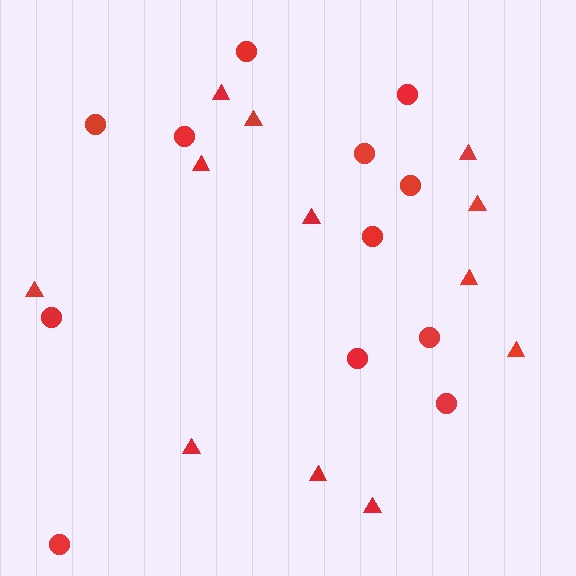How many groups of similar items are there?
There are 2 groups: one group of triangles (12) and one group of circles (12).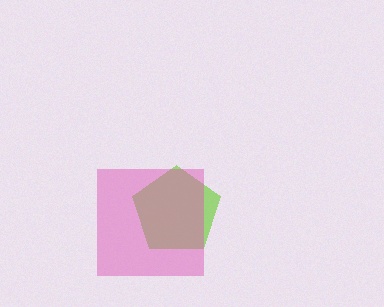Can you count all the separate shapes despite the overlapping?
Yes, there are 2 separate shapes.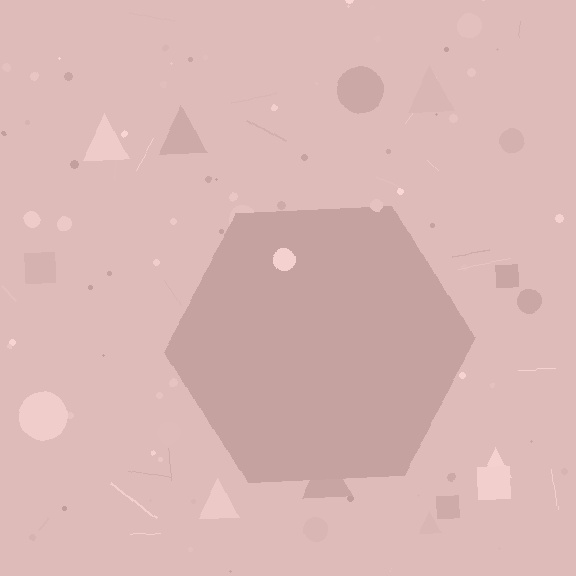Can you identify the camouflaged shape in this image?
The camouflaged shape is a hexagon.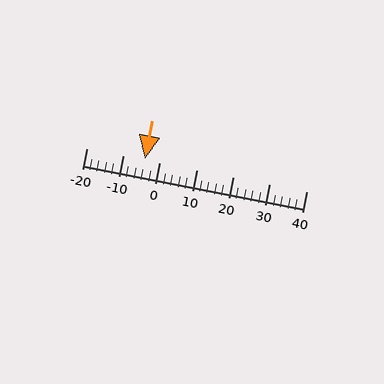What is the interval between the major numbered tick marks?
The major tick marks are spaced 10 units apart.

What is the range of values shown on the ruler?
The ruler shows values from -20 to 40.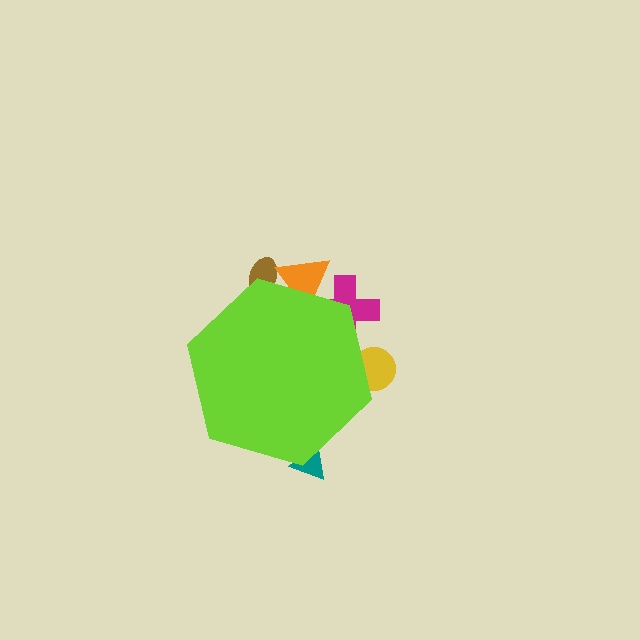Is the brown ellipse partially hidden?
Yes, the brown ellipse is partially hidden behind the lime hexagon.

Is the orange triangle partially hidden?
Yes, the orange triangle is partially hidden behind the lime hexagon.